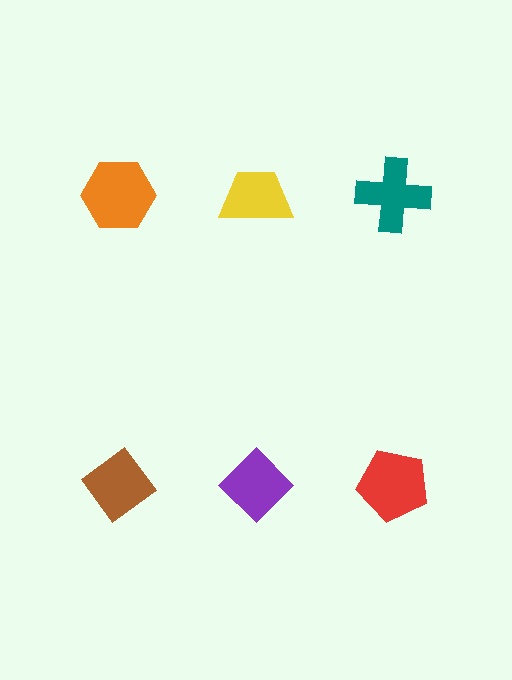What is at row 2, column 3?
A red pentagon.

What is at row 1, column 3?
A teal cross.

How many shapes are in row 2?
3 shapes.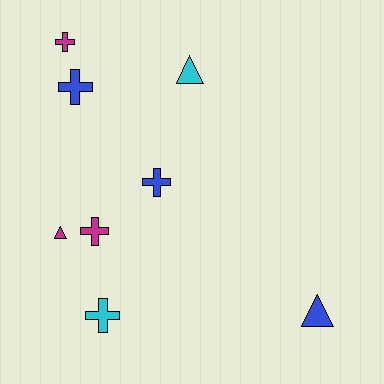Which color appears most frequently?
Blue, with 3 objects.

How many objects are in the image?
There are 8 objects.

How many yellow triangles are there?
There are no yellow triangles.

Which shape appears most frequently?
Cross, with 5 objects.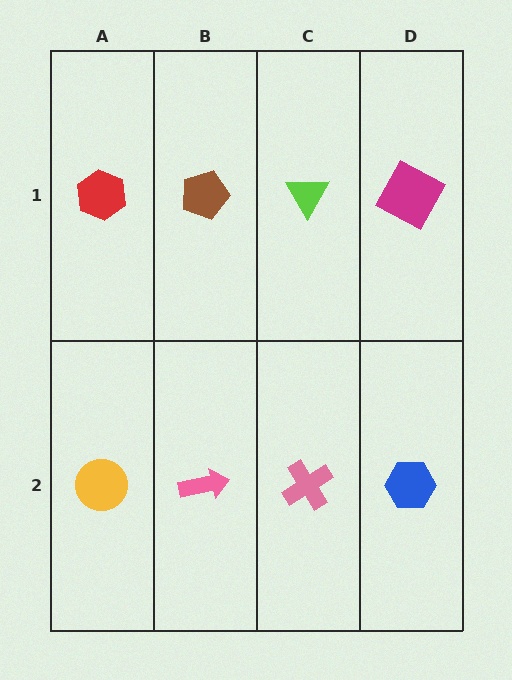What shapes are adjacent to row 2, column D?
A magenta square (row 1, column D), a pink cross (row 2, column C).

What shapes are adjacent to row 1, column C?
A pink cross (row 2, column C), a brown pentagon (row 1, column B), a magenta square (row 1, column D).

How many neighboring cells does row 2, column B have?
3.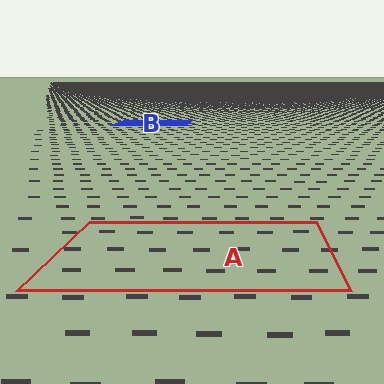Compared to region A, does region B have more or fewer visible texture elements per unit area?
Region B has more texture elements per unit area — they are packed more densely because it is farther away.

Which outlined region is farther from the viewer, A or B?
Region B is farther from the viewer — the texture elements inside it appear smaller and more densely packed.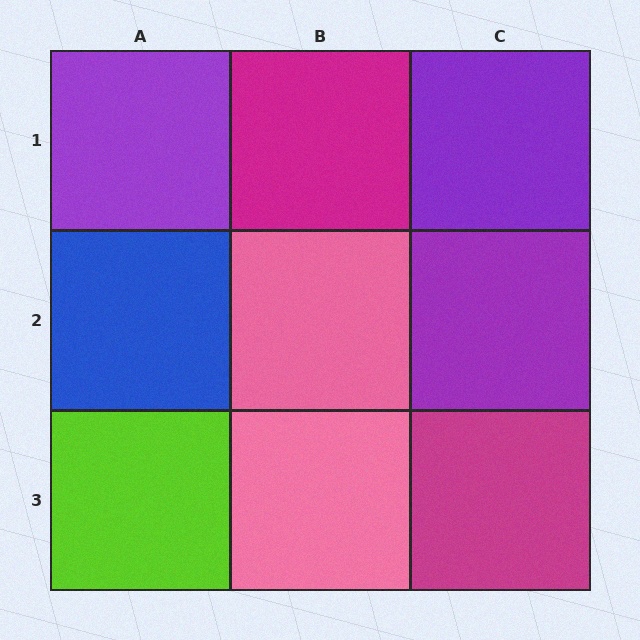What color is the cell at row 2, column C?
Purple.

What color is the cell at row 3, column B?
Pink.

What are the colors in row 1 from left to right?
Purple, magenta, purple.